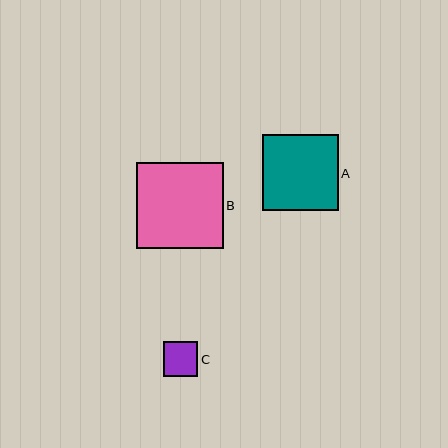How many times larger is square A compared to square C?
Square A is approximately 2.2 times the size of square C.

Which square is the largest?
Square B is the largest with a size of approximately 86 pixels.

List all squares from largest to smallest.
From largest to smallest: B, A, C.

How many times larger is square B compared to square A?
Square B is approximately 1.1 times the size of square A.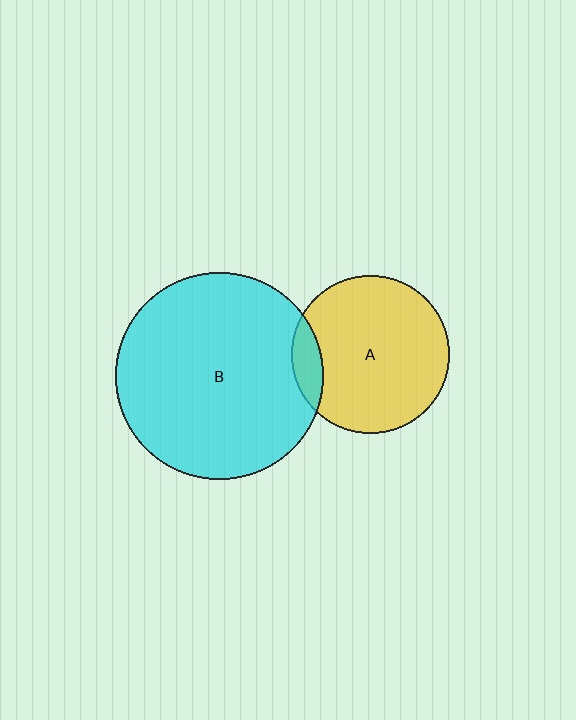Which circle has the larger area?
Circle B (cyan).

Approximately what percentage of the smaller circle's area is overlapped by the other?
Approximately 10%.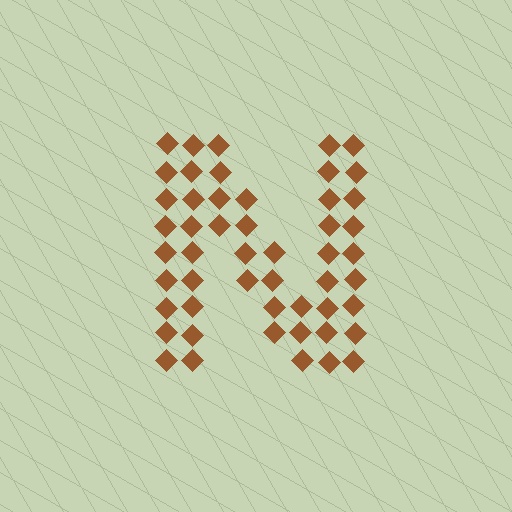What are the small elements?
The small elements are diamonds.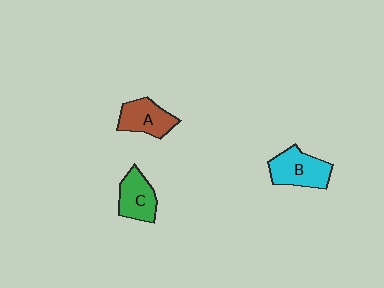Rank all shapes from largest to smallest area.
From largest to smallest: B (cyan), A (brown), C (green).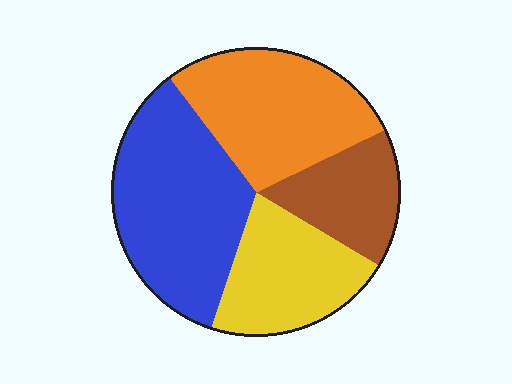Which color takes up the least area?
Brown, at roughly 15%.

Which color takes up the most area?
Blue, at roughly 35%.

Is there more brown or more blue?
Blue.